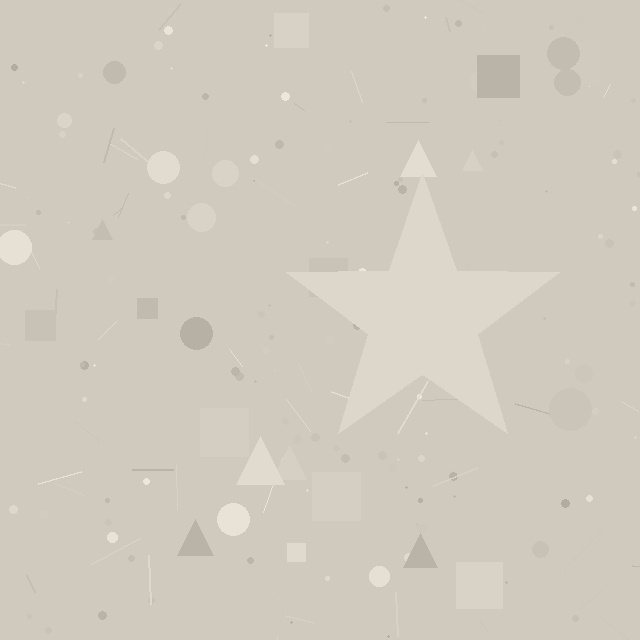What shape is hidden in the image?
A star is hidden in the image.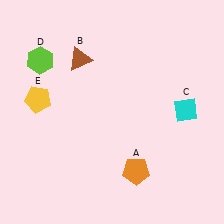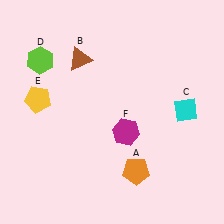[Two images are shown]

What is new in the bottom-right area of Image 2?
A magenta hexagon (F) was added in the bottom-right area of Image 2.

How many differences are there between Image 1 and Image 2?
There is 1 difference between the two images.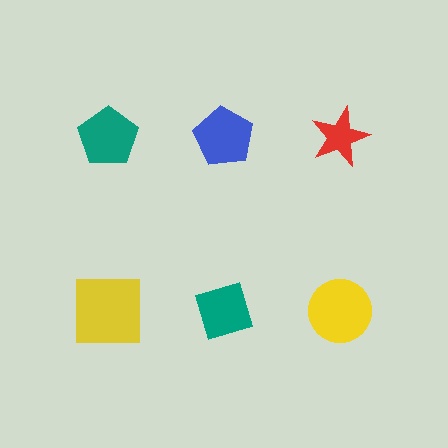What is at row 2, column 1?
A yellow square.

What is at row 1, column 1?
A teal pentagon.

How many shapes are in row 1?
3 shapes.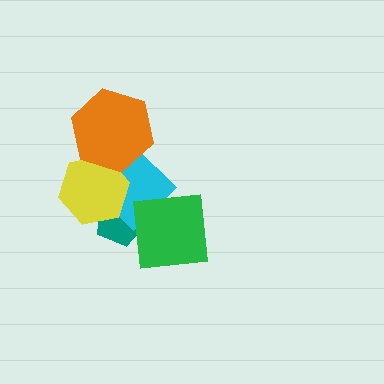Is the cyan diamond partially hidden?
Yes, it is partially covered by another shape.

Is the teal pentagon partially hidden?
Yes, it is partially covered by another shape.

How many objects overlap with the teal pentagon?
3 objects overlap with the teal pentagon.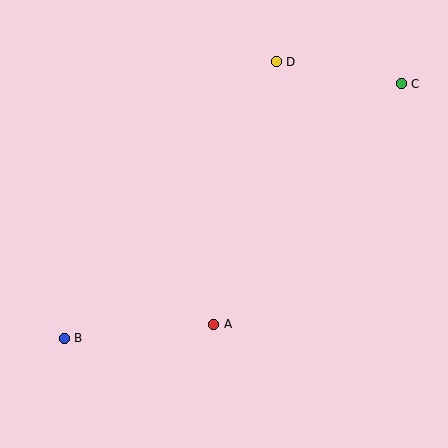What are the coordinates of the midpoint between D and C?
The midpoint between D and C is at (339, 73).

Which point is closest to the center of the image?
Point A at (214, 324) is closest to the center.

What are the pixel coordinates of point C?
Point C is at (401, 84).